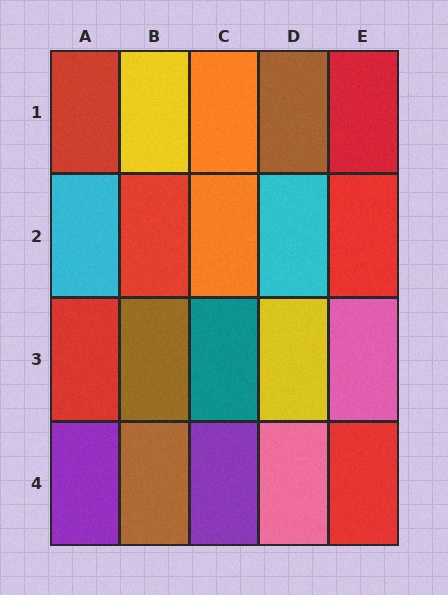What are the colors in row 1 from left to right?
Red, yellow, orange, brown, red.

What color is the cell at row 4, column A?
Purple.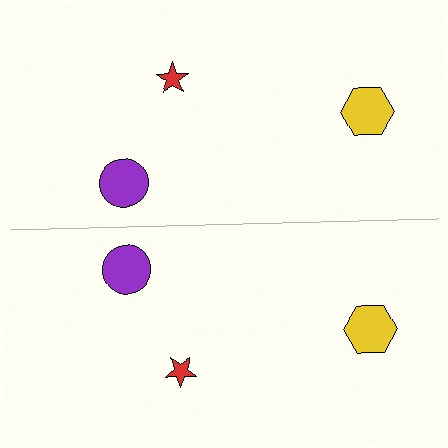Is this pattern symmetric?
Yes, this pattern has bilateral (reflection) symmetry.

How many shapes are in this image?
There are 6 shapes in this image.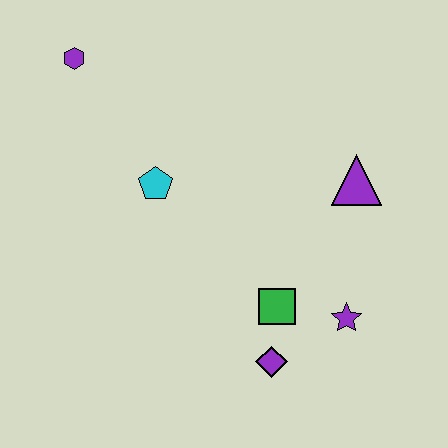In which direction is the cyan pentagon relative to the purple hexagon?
The cyan pentagon is below the purple hexagon.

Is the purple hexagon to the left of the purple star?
Yes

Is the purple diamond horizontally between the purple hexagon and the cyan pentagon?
No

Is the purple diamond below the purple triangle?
Yes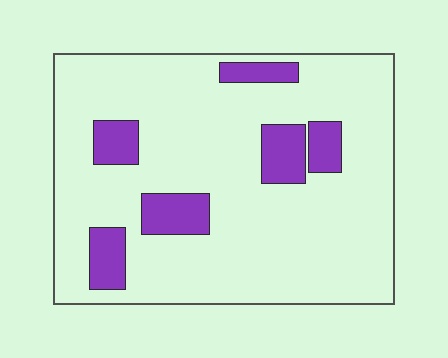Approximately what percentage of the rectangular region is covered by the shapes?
Approximately 15%.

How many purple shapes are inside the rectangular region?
6.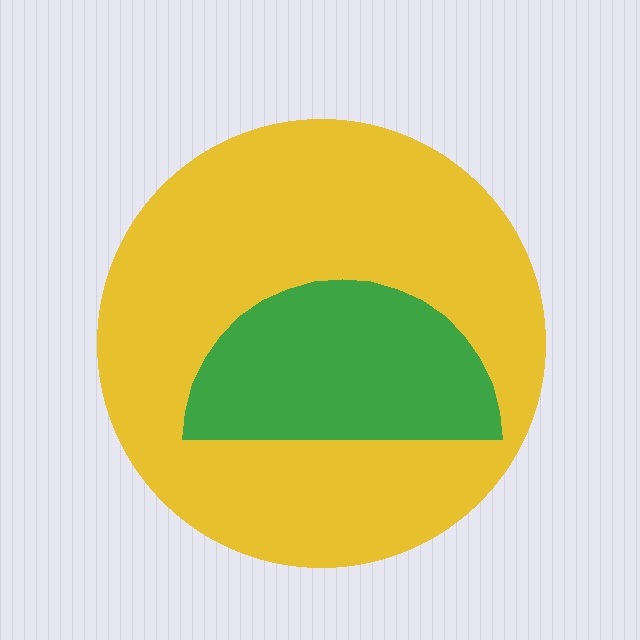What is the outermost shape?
The yellow circle.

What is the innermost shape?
The green semicircle.